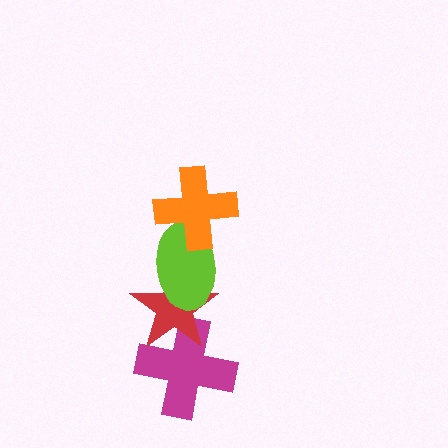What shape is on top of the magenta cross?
The red star is on top of the magenta cross.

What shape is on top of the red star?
The lime ellipse is on top of the red star.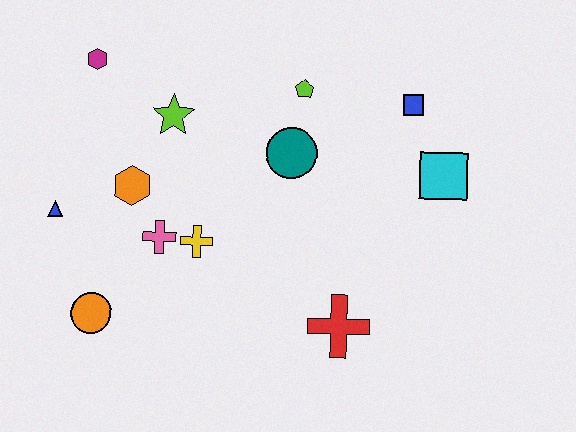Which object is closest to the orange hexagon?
The pink cross is closest to the orange hexagon.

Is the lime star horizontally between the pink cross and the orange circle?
No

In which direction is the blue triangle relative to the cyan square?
The blue triangle is to the left of the cyan square.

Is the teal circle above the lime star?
No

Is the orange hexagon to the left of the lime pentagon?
Yes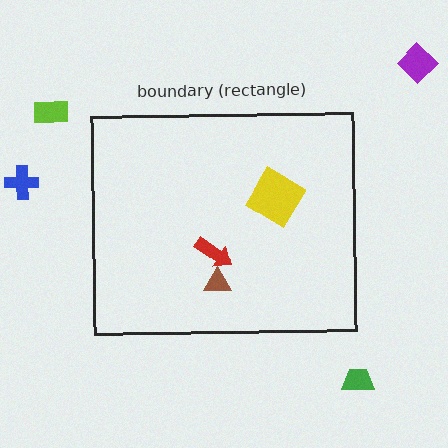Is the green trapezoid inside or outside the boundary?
Outside.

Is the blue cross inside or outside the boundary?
Outside.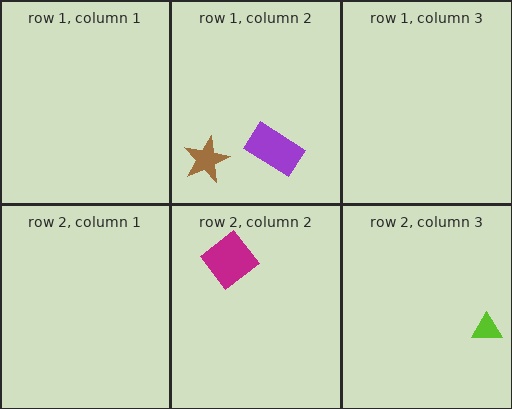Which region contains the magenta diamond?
The row 2, column 2 region.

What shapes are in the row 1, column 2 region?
The brown star, the purple rectangle.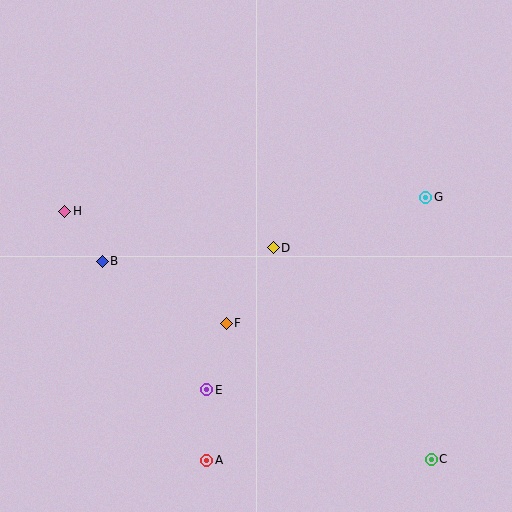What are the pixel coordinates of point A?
Point A is at (207, 460).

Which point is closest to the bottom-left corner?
Point A is closest to the bottom-left corner.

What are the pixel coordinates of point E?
Point E is at (207, 390).